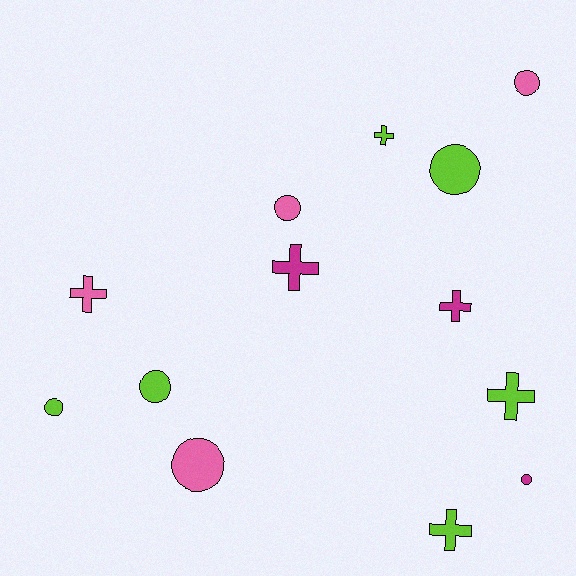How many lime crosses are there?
There are 3 lime crosses.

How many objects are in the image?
There are 13 objects.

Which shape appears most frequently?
Circle, with 7 objects.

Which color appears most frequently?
Lime, with 6 objects.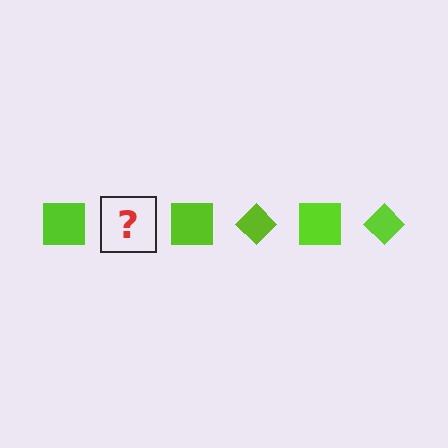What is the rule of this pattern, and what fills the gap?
The rule is that the pattern cycles through square, diamond shapes in lime. The gap should be filled with a lime diamond.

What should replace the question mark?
The question mark should be replaced with a lime diamond.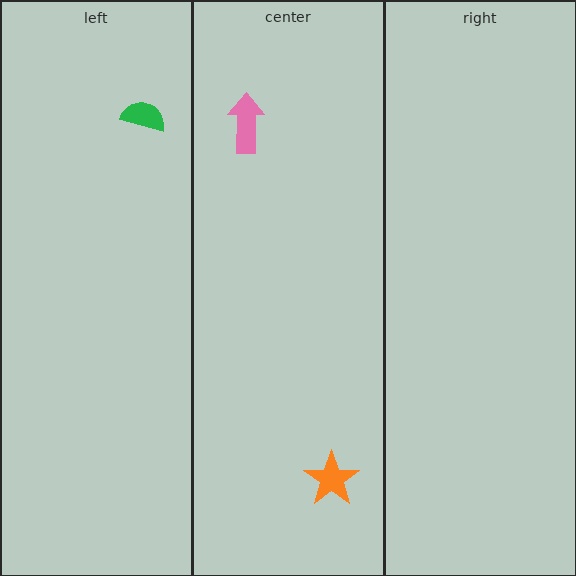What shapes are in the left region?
The green semicircle.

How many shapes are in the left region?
1.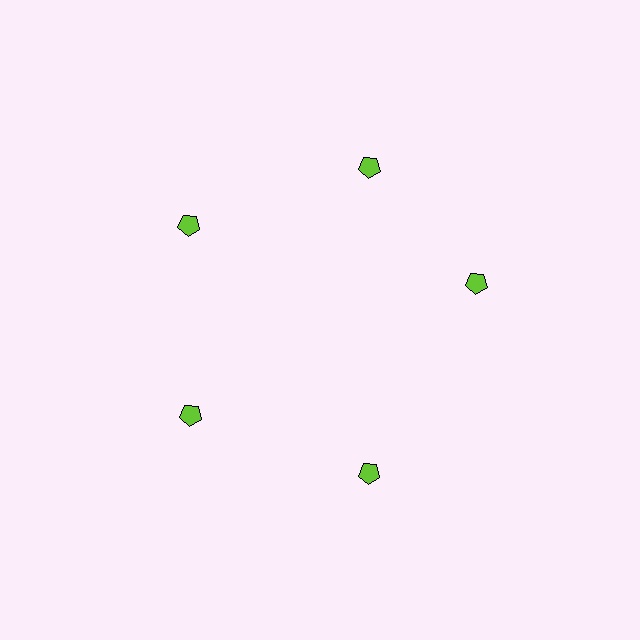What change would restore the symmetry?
The symmetry would be restored by rotating it back into even spacing with its neighbors so that all 5 pentagons sit at equal angles and equal distance from the center.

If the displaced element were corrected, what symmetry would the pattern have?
It would have 5-fold rotational symmetry — the pattern would map onto itself every 72 degrees.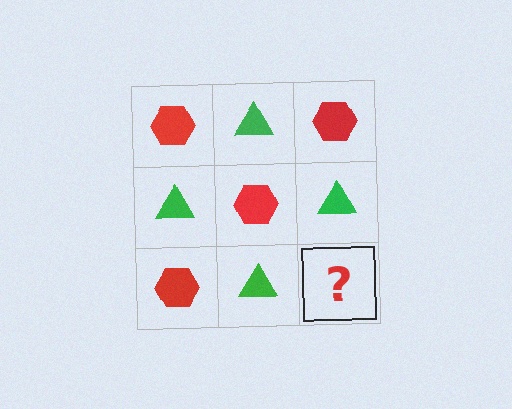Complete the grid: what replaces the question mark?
The question mark should be replaced with a red hexagon.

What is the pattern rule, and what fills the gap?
The rule is that it alternates red hexagon and green triangle in a checkerboard pattern. The gap should be filled with a red hexagon.